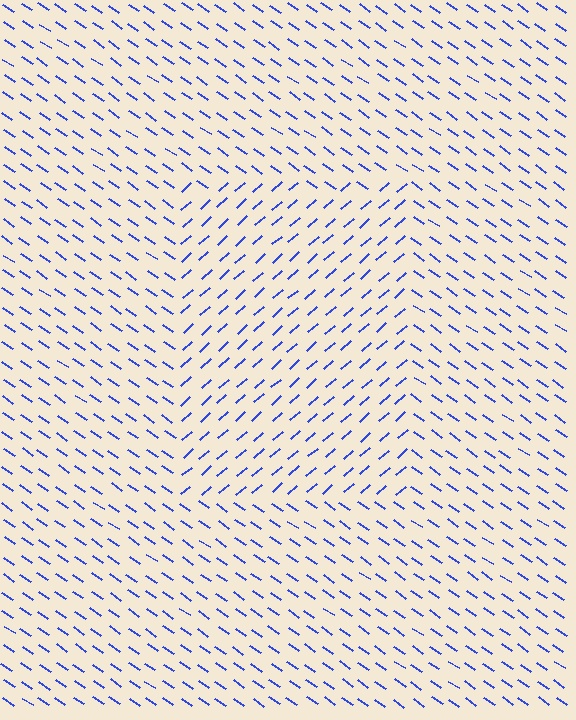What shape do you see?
I see a rectangle.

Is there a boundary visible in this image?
Yes, there is a texture boundary formed by a change in line orientation.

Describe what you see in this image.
The image is filled with small blue line segments. A rectangle region in the image has lines oriented differently from the surrounding lines, creating a visible texture boundary.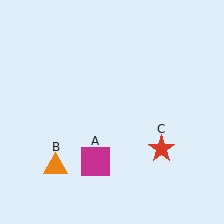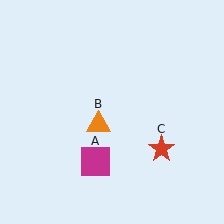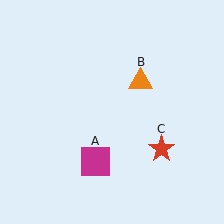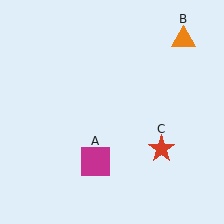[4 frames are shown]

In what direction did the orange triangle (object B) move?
The orange triangle (object B) moved up and to the right.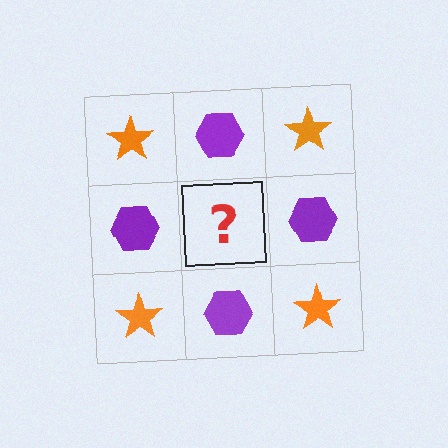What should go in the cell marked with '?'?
The missing cell should contain an orange star.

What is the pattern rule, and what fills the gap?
The rule is that it alternates orange star and purple hexagon in a checkerboard pattern. The gap should be filled with an orange star.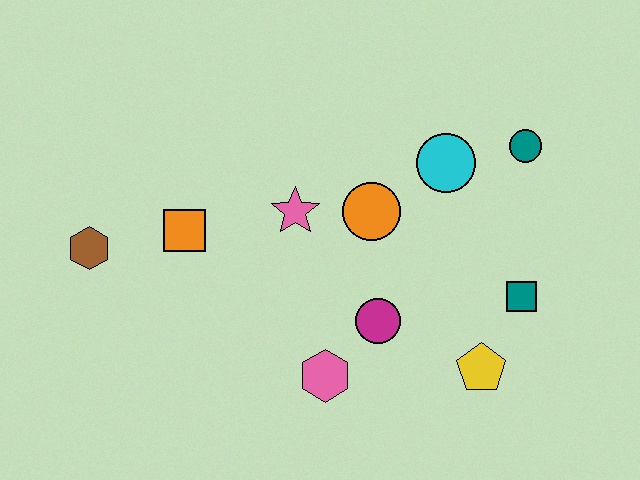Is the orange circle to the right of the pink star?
Yes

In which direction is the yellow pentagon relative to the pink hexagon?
The yellow pentagon is to the right of the pink hexagon.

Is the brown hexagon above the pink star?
No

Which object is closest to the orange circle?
The pink star is closest to the orange circle.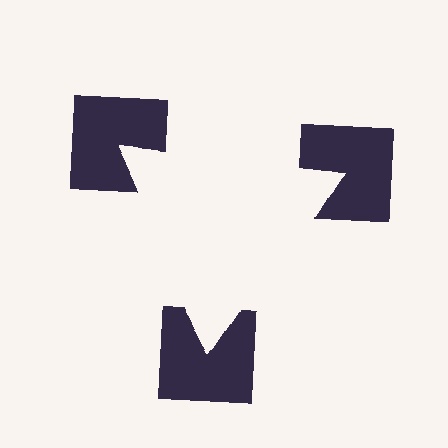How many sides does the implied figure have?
3 sides.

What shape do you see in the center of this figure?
An illusory triangle — its edges are inferred from the aligned wedge cuts in the notched squares, not physically drawn.